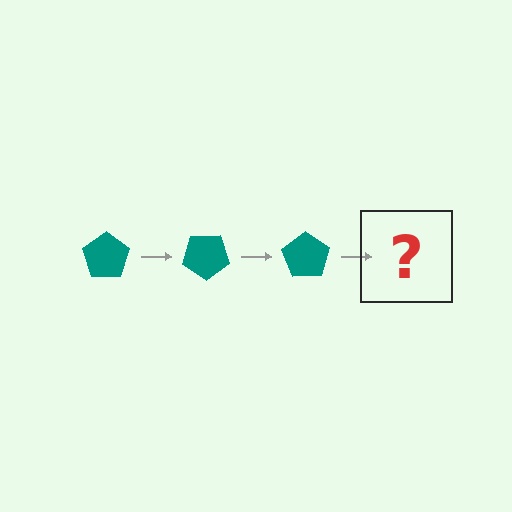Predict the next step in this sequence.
The next step is a teal pentagon rotated 105 degrees.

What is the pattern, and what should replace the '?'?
The pattern is that the pentagon rotates 35 degrees each step. The '?' should be a teal pentagon rotated 105 degrees.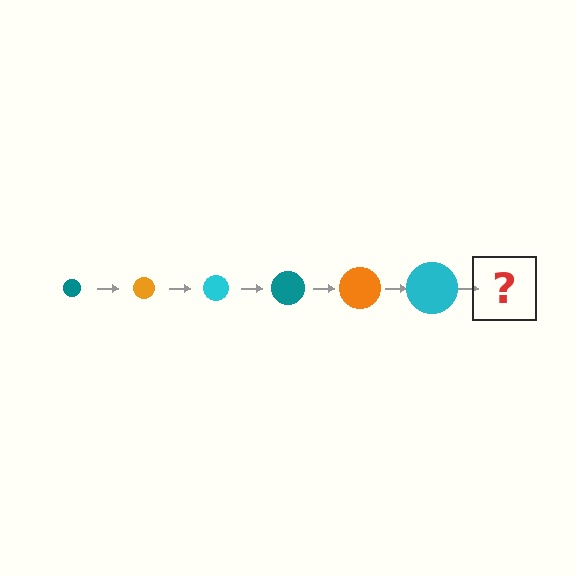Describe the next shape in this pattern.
It should be a teal circle, larger than the previous one.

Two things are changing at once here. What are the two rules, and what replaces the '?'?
The two rules are that the circle grows larger each step and the color cycles through teal, orange, and cyan. The '?' should be a teal circle, larger than the previous one.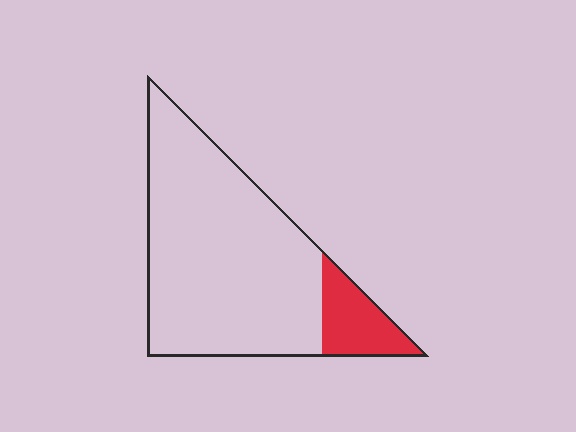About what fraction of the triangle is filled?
About one eighth (1/8).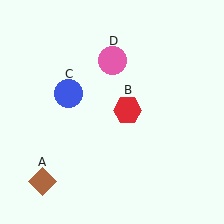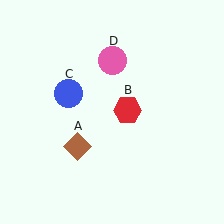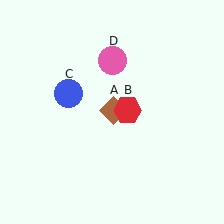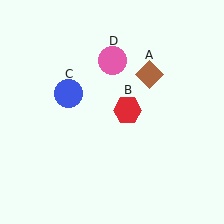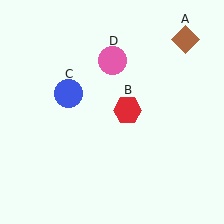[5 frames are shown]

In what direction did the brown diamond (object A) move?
The brown diamond (object A) moved up and to the right.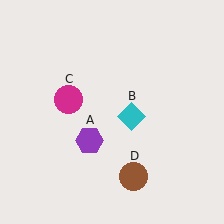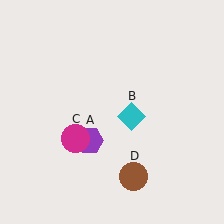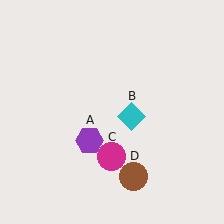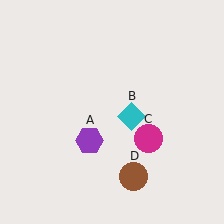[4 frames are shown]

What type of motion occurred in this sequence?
The magenta circle (object C) rotated counterclockwise around the center of the scene.